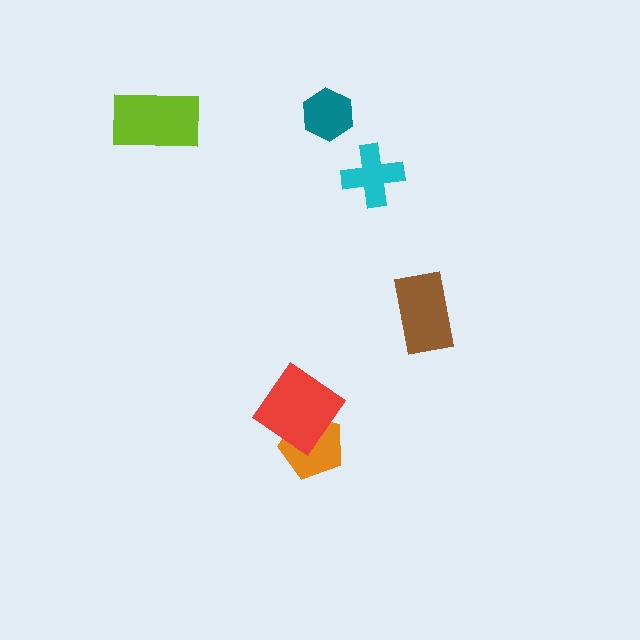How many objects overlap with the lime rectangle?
0 objects overlap with the lime rectangle.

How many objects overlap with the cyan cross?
0 objects overlap with the cyan cross.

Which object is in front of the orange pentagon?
The red diamond is in front of the orange pentagon.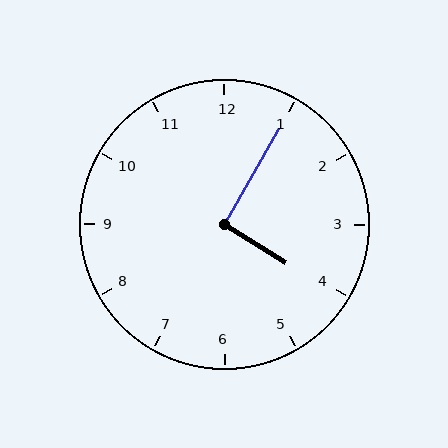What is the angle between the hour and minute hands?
Approximately 92 degrees.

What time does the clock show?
4:05.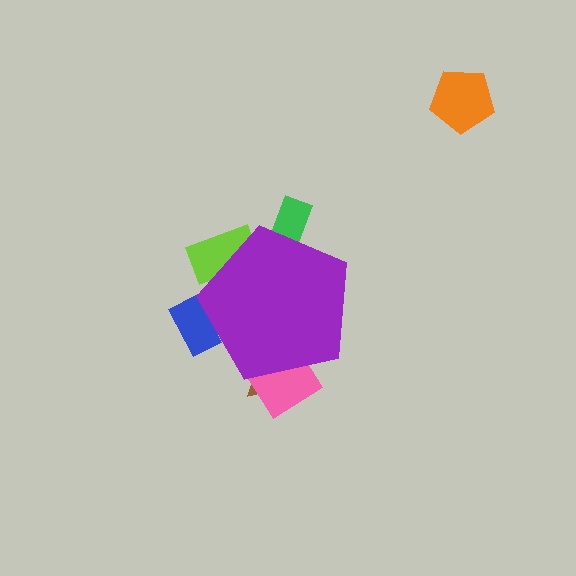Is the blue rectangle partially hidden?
Yes, the blue rectangle is partially hidden behind the purple pentagon.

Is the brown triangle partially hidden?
Yes, the brown triangle is partially hidden behind the purple pentagon.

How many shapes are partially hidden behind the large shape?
5 shapes are partially hidden.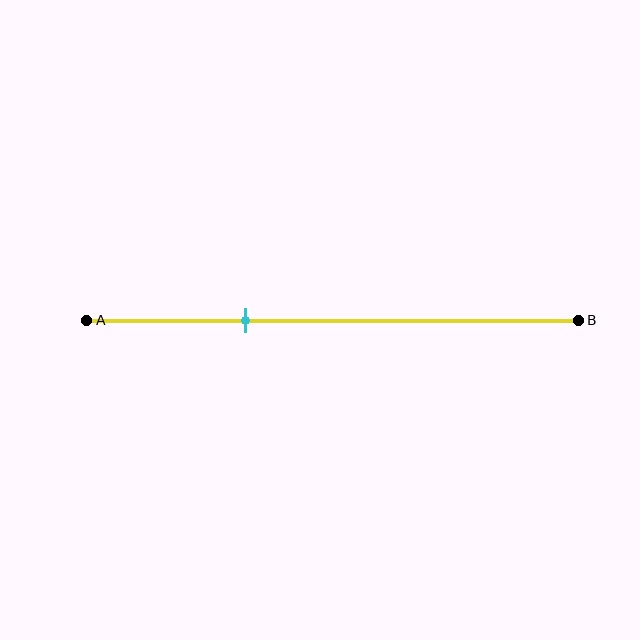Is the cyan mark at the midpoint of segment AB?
No, the mark is at about 30% from A, not at the 50% midpoint.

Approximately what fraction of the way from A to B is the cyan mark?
The cyan mark is approximately 30% of the way from A to B.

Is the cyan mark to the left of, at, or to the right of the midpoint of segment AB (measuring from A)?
The cyan mark is to the left of the midpoint of segment AB.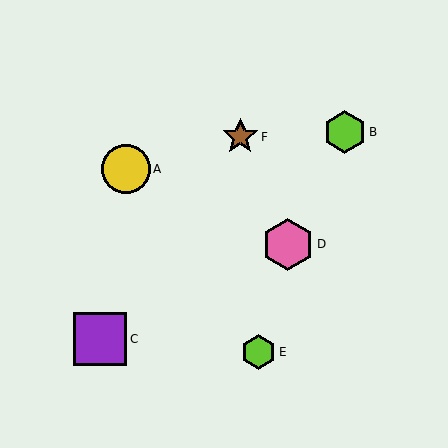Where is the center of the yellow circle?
The center of the yellow circle is at (126, 169).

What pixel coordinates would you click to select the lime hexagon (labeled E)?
Click at (258, 352) to select the lime hexagon E.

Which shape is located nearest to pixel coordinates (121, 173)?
The yellow circle (labeled A) at (126, 169) is nearest to that location.